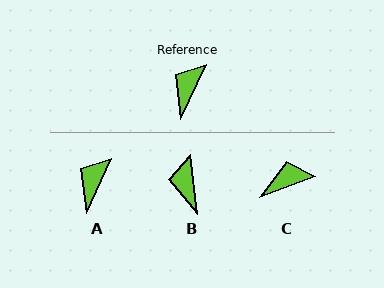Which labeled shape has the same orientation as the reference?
A.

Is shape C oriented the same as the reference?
No, it is off by about 44 degrees.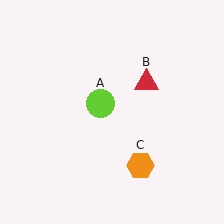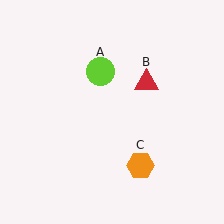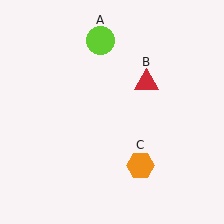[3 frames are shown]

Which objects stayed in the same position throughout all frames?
Red triangle (object B) and orange hexagon (object C) remained stationary.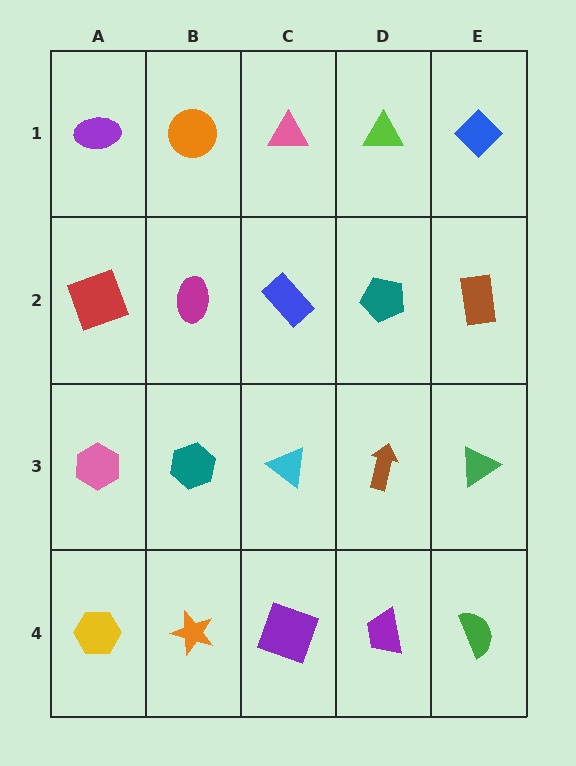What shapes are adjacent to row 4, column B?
A teal hexagon (row 3, column B), a yellow hexagon (row 4, column A), a purple square (row 4, column C).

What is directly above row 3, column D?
A teal pentagon.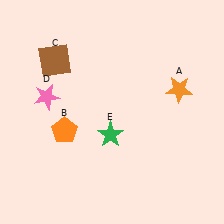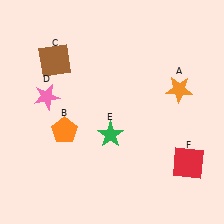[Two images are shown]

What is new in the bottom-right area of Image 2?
A red square (F) was added in the bottom-right area of Image 2.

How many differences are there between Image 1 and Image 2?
There is 1 difference between the two images.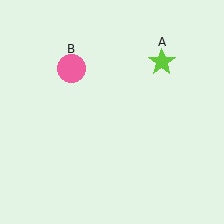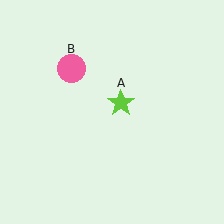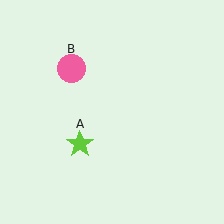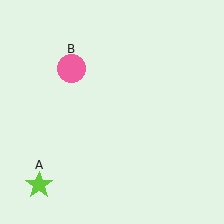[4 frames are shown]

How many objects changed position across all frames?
1 object changed position: lime star (object A).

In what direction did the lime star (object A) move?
The lime star (object A) moved down and to the left.